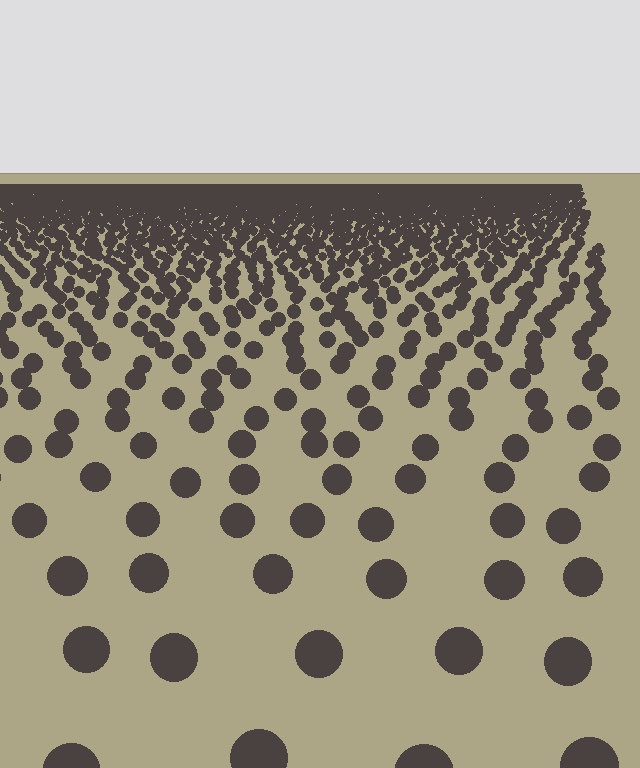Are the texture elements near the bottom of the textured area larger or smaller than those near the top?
Larger. Near the bottom, elements are closer to the viewer and appear at a bigger on-screen size.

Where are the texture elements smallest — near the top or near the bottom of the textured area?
Near the top.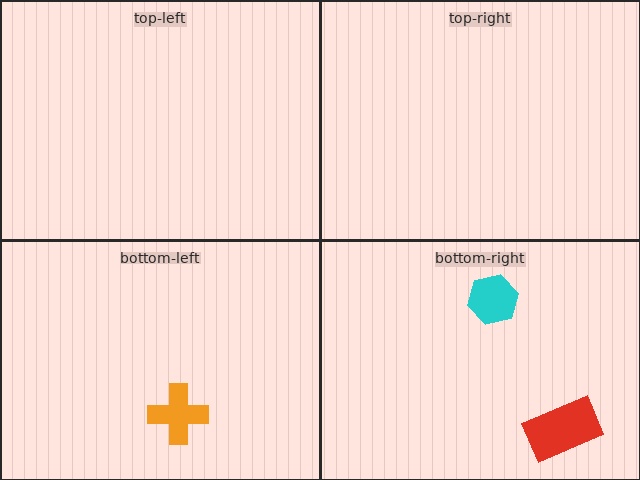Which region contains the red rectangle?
The bottom-right region.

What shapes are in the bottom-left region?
The orange cross.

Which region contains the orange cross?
The bottom-left region.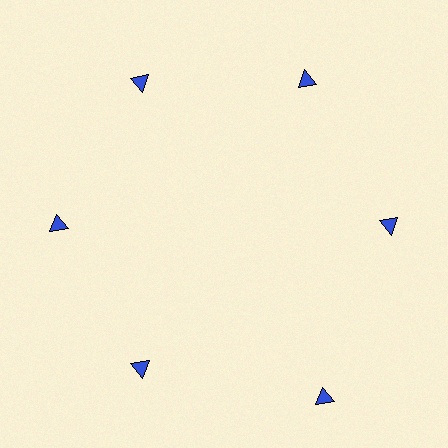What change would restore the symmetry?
The symmetry would be restored by moving it inward, back onto the ring so that all 6 triangles sit at equal angles and equal distance from the center.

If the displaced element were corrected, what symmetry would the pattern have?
It would have 6-fold rotational symmetry — the pattern would map onto itself every 60 degrees.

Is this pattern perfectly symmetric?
No. The 6 blue triangles are arranged in a ring, but one element near the 5 o'clock position is pushed outward from the center, breaking the 6-fold rotational symmetry.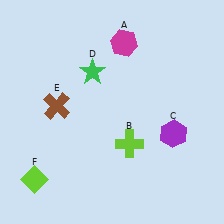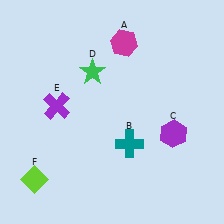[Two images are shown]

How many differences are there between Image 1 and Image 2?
There are 2 differences between the two images.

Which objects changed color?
B changed from lime to teal. E changed from brown to purple.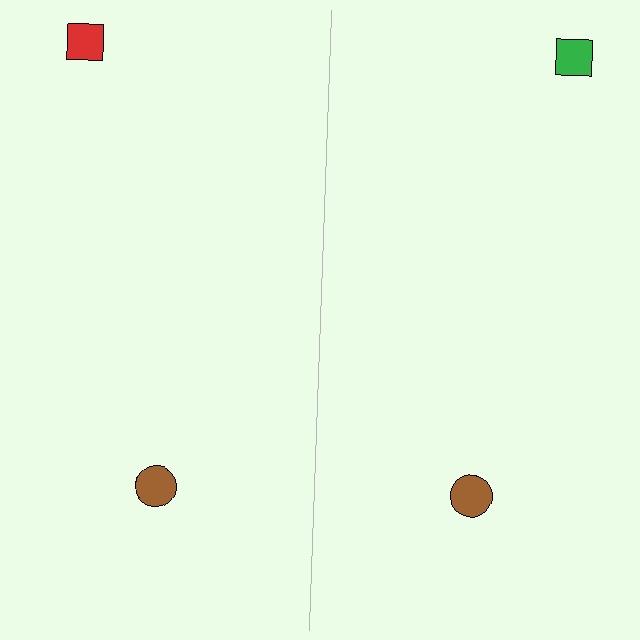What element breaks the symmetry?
The green square on the right side breaks the symmetry — its mirror counterpart is red.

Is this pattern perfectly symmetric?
No, the pattern is not perfectly symmetric. The green square on the right side breaks the symmetry — its mirror counterpart is red.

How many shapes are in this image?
There are 4 shapes in this image.